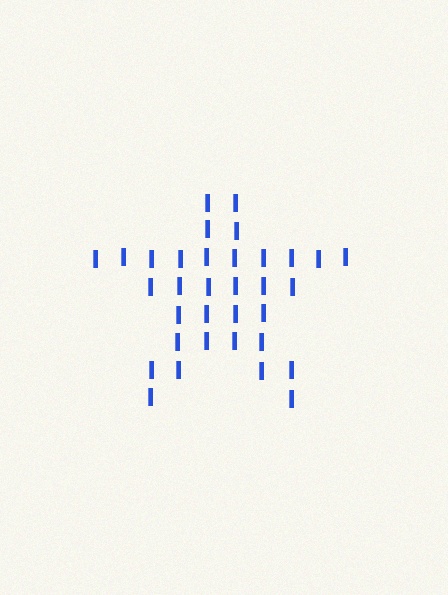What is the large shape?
The large shape is a star.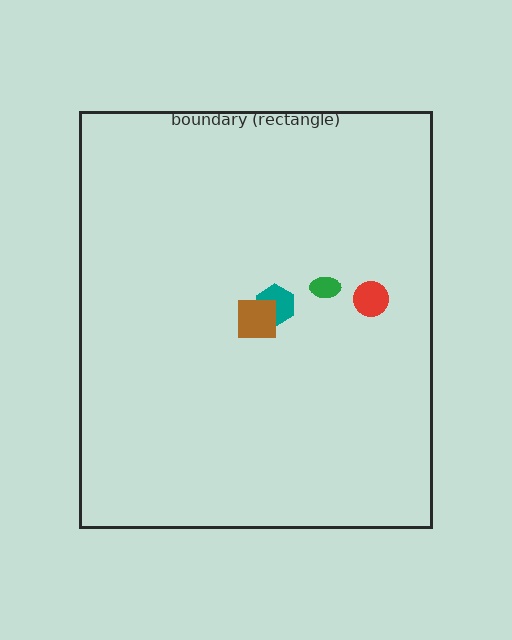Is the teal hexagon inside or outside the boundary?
Inside.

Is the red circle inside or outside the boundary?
Inside.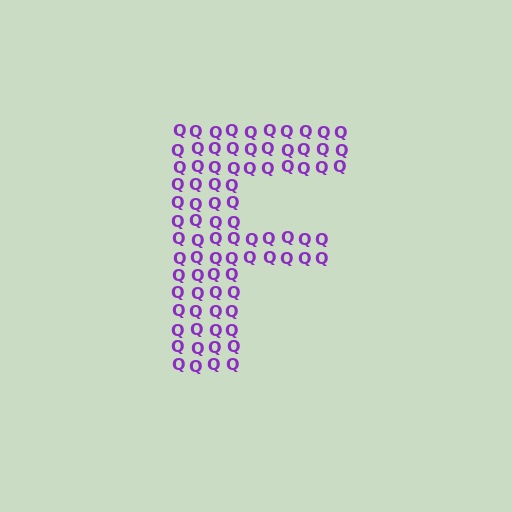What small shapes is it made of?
It is made of small letter Q's.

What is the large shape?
The large shape is the letter F.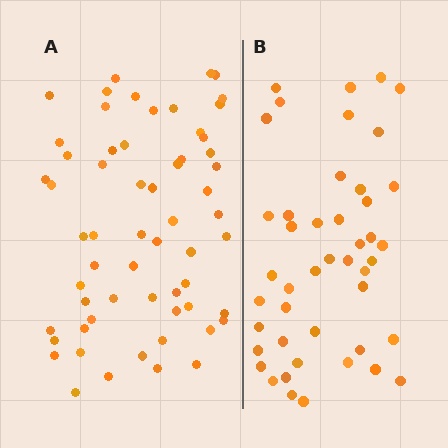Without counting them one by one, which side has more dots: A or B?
Region A (the left region) has more dots.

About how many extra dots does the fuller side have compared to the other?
Region A has approximately 15 more dots than region B.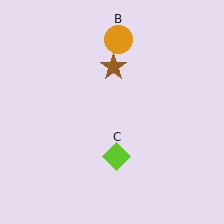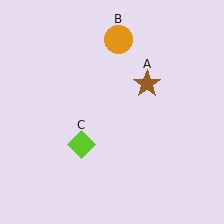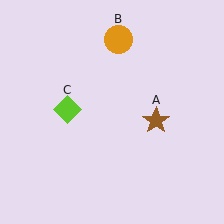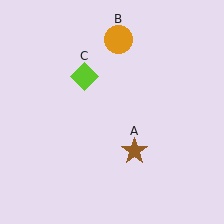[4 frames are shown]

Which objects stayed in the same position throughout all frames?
Orange circle (object B) remained stationary.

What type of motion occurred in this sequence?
The brown star (object A), lime diamond (object C) rotated clockwise around the center of the scene.